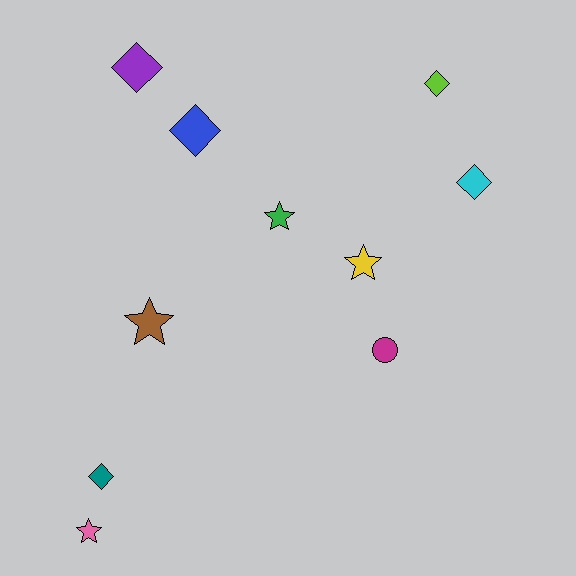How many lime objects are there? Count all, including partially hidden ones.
There is 1 lime object.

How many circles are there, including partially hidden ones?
There is 1 circle.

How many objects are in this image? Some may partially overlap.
There are 10 objects.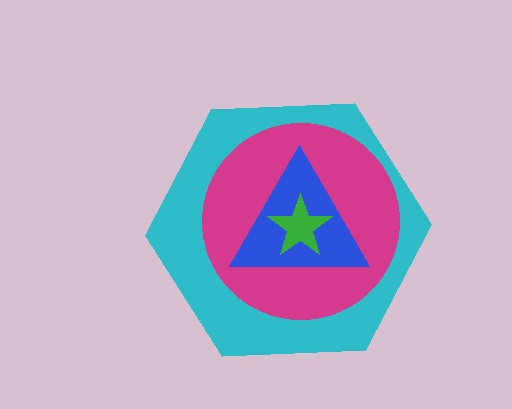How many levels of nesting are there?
4.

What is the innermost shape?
The green star.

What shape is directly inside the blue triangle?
The green star.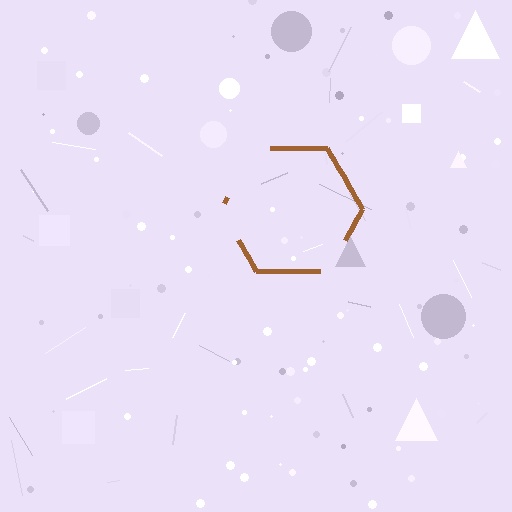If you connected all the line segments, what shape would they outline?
They would outline a hexagon.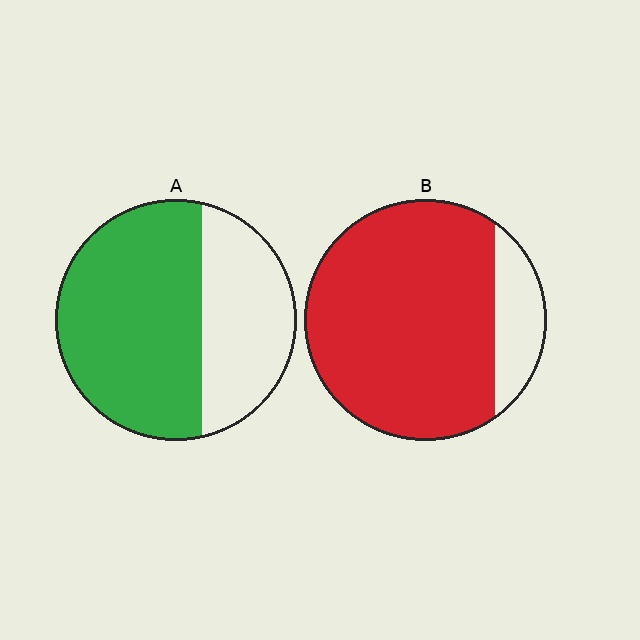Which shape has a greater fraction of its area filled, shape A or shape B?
Shape B.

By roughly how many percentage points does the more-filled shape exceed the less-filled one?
By roughly 20 percentage points (B over A).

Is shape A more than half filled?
Yes.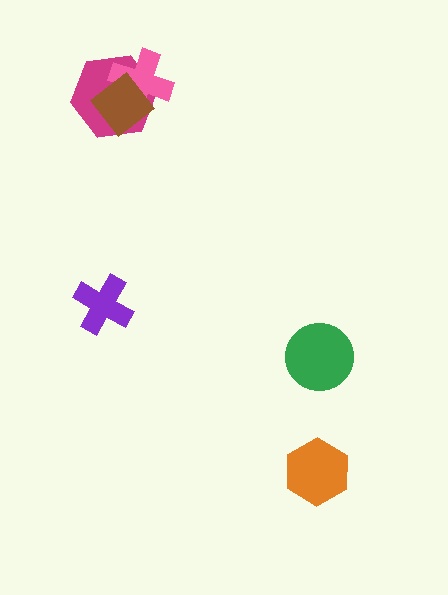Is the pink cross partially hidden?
Yes, it is partially covered by another shape.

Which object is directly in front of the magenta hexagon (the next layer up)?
The pink cross is directly in front of the magenta hexagon.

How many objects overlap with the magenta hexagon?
2 objects overlap with the magenta hexagon.